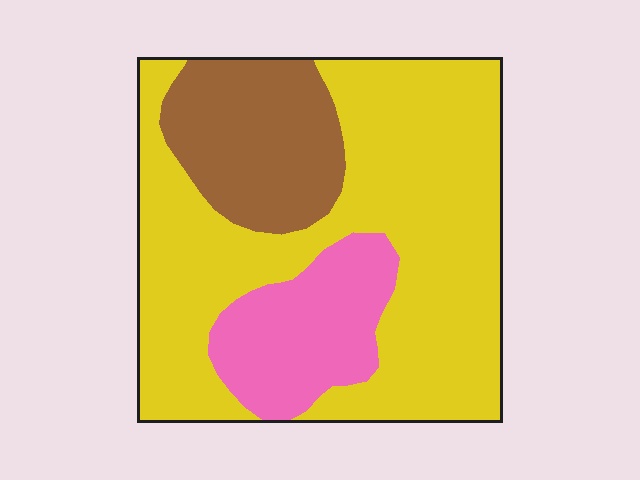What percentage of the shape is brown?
Brown takes up about one fifth (1/5) of the shape.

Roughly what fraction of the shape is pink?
Pink takes up less than a quarter of the shape.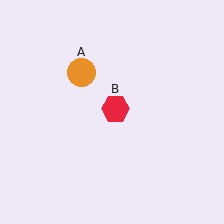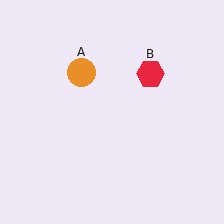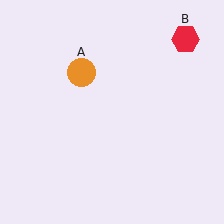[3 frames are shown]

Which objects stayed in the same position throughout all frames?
Orange circle (object A) remained stationary.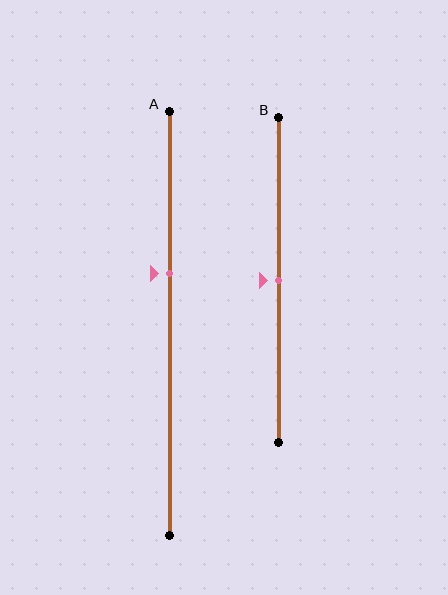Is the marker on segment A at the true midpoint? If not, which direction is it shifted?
No, the marker on segment A is shifted upward by about 12% of the segment length.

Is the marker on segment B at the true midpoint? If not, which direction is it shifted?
Yes, the marker on segment B is at the true midpoint.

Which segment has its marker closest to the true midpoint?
Segment B has its marker closest to the true midpoint.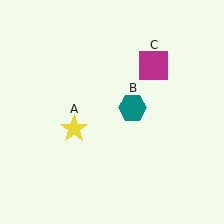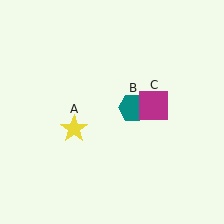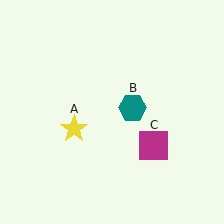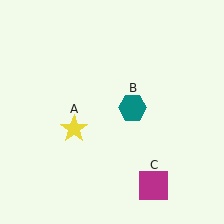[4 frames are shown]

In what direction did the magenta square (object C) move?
The magenta square (object C) moved down.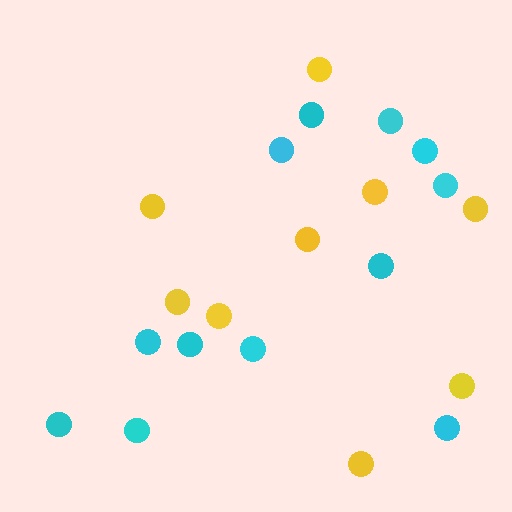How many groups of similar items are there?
There are 2 groups: one group of yellow circles (9) and one group of cyan circles (12).